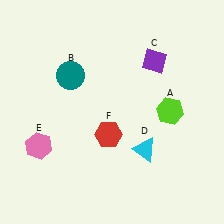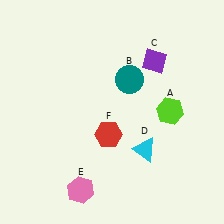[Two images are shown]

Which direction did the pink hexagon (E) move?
The pink hexagon (E) moved down.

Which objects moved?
The objects that moved are: the teal circle (B), the pink hexagon (E).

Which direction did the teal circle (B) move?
The teal circle (B) moved right.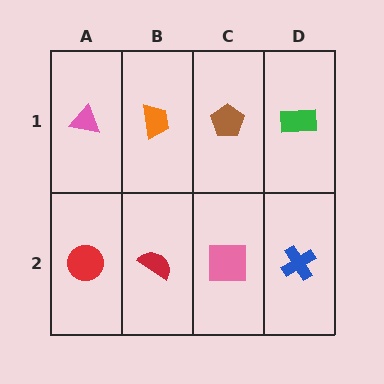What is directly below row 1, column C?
A pink square.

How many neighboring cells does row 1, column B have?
3.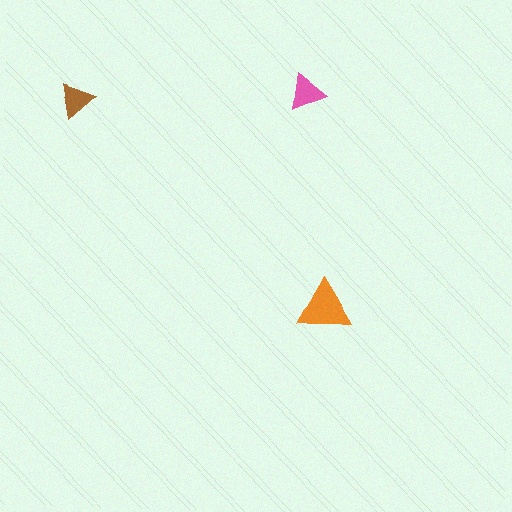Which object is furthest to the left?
The brown triangle is leftmost.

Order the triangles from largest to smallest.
the orange one, the pink one, the brown one.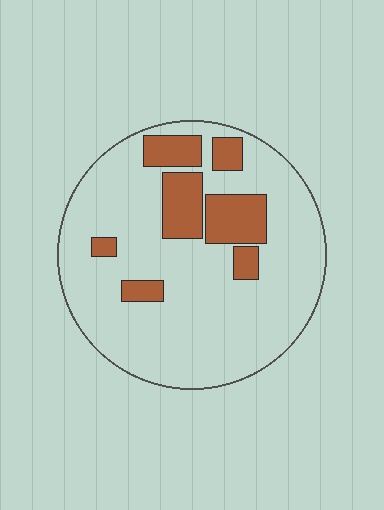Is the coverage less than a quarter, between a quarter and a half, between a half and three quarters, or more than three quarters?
Less than a quarter.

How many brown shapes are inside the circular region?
7.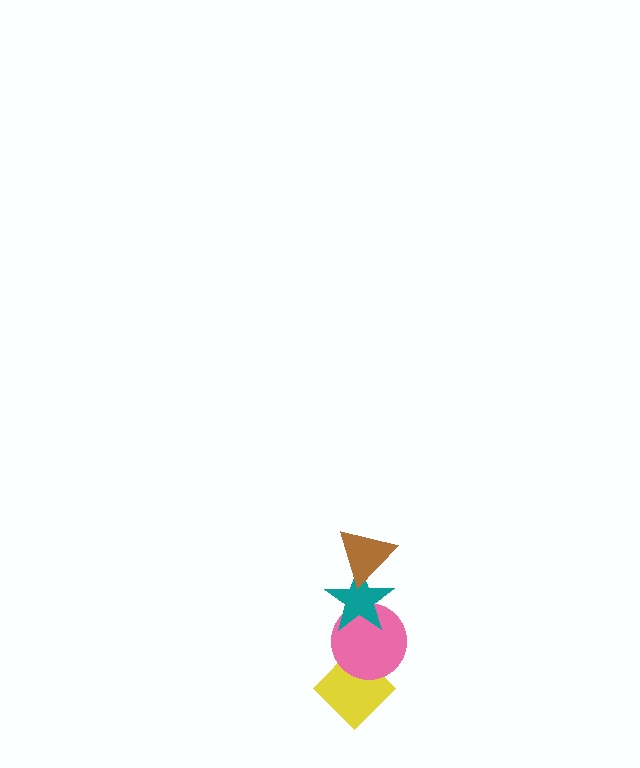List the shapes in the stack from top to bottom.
From top to bottom: the brown triangle, the teal star, the pink circle, the yellow diamond.